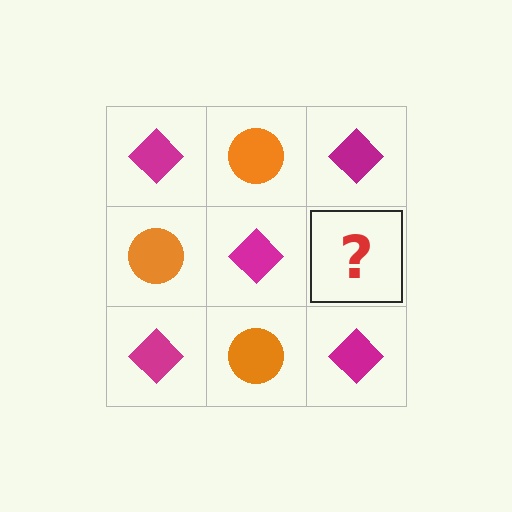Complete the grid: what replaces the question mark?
The question mark should be replaced with an orange circle.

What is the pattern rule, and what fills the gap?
The rule is that it alternates magenta diamond and orange circle in a checkerboard pattern. The gap should be filled with an orange circle.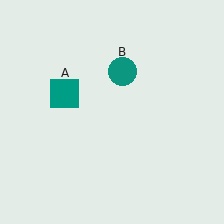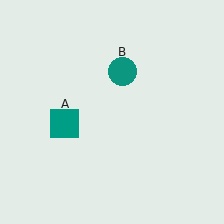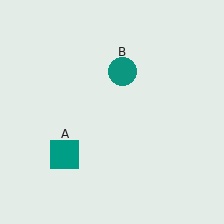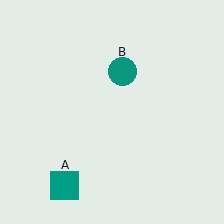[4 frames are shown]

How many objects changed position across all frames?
1 object changed position: teal square (object A).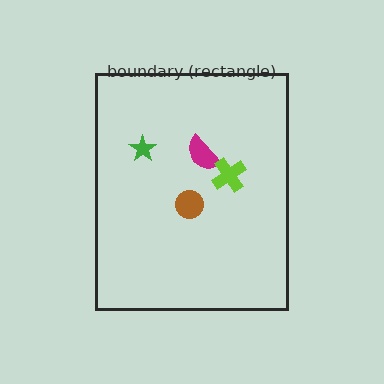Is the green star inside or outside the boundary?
Inside.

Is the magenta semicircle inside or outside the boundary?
Inside.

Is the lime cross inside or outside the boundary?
Inside.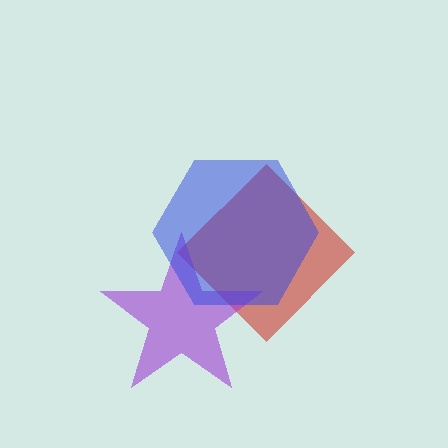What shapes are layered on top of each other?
The layered shapes are: a red diamond, a purple star, a blue hexagon.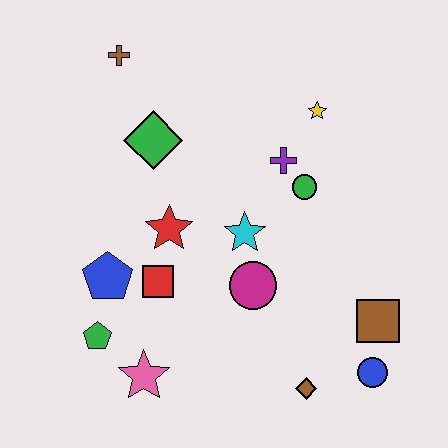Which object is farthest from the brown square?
The brown cross is farthest from the brown square.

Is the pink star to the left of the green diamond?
Yes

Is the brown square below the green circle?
Yes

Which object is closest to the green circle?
The purple cross is closest to the green circle.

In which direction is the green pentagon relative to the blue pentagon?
The green pentagon is below the blue pentagon.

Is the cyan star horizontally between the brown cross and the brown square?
Yes